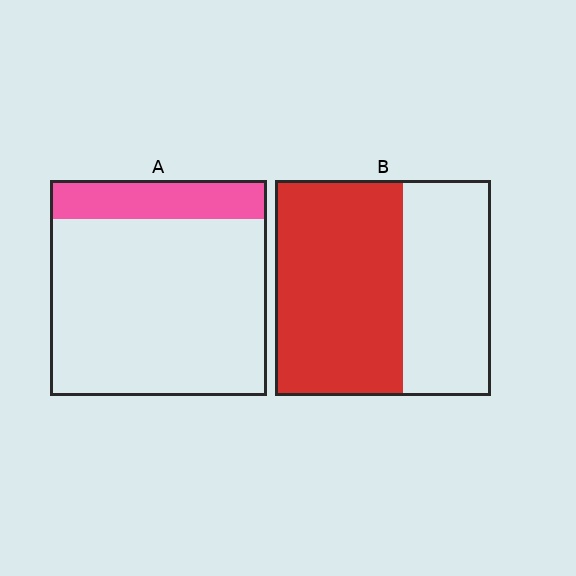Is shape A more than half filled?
No.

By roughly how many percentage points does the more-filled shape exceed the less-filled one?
By roughly 40 percentage points (B over A).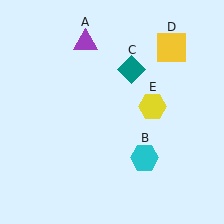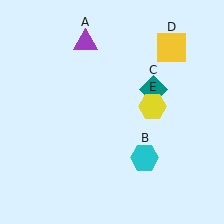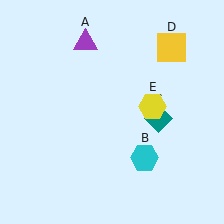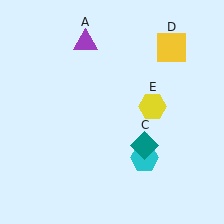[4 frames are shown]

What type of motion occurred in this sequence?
The teal diamond (object C) rotated clockwise around the center of the scene.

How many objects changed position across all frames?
1 object changed position: teal diamond (object C).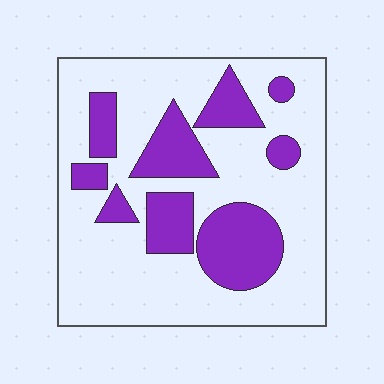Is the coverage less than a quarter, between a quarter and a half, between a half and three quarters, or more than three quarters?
Between a quarter and a half.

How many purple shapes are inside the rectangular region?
9.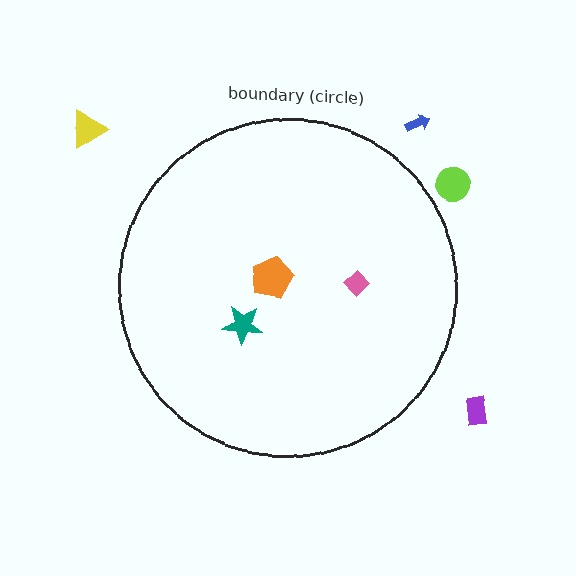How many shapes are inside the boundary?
3 inside, 4 outside.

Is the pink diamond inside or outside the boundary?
Inside.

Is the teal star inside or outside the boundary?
Inside.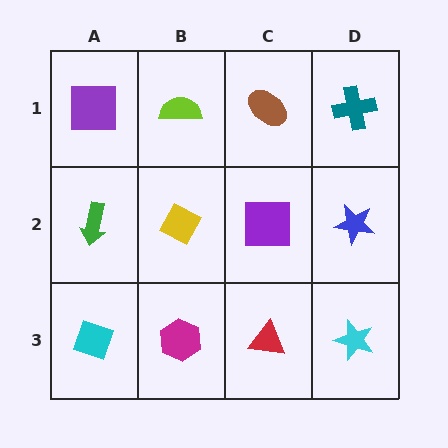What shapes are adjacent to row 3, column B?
A yellow diamond (row 2, column B), a cyan diamond (row 3, column A), a red triangle (row 3, column C).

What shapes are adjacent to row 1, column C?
A purple square (row 2, column C), a lime semicircle (row 1, column B), a teal cross (row 1, column D).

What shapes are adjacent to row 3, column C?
A purple square (row 2, column C), a magenta hexagon (row 3, column B), a cyan star (row 3, column D).